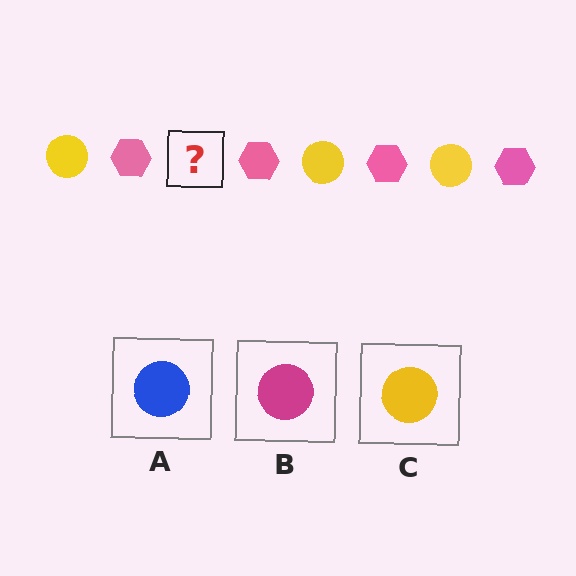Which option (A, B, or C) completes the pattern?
C.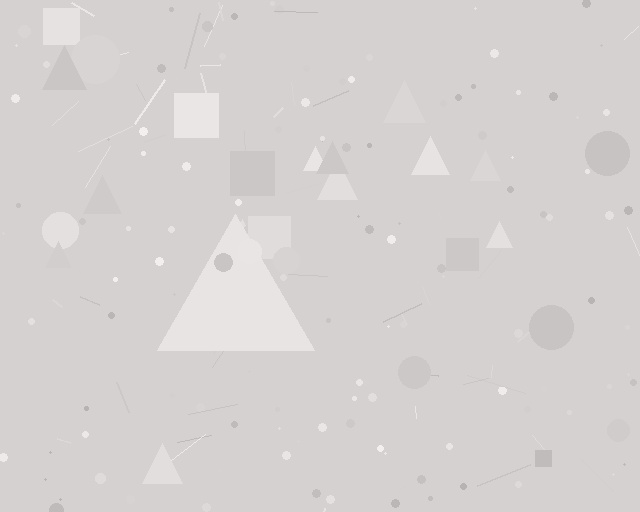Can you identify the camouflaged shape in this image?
The camouflaged shape is a triangle.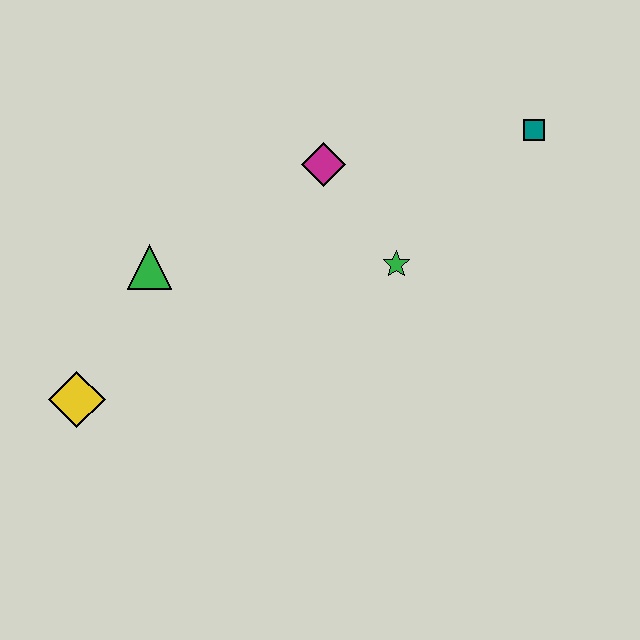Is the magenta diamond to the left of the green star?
Yes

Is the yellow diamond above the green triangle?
No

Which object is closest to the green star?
The magenta diamond is closest to the green star.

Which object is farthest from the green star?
The yellow diamond is farthest from the green star.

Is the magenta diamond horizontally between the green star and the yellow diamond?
Yes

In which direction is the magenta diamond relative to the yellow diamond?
The magenta diamond is to the right of the yellow diamond.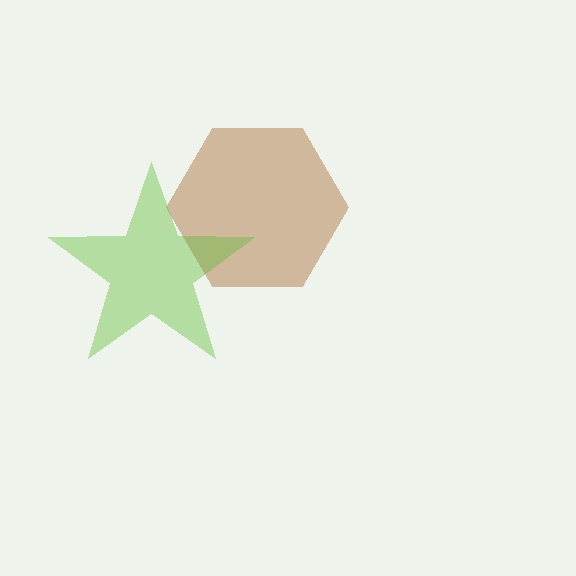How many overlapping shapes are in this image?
There are 2 overlapping shapes in the image.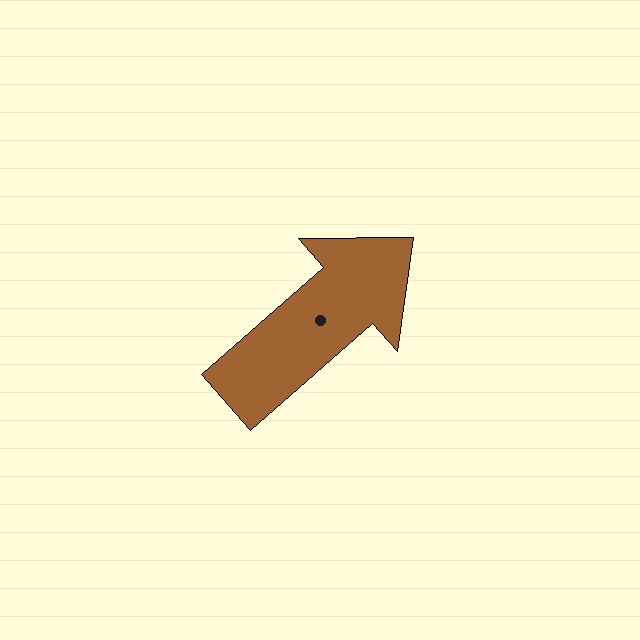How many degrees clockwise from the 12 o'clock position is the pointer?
Approximately 49 degrees.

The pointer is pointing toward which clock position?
Roughly 2 o'clock.